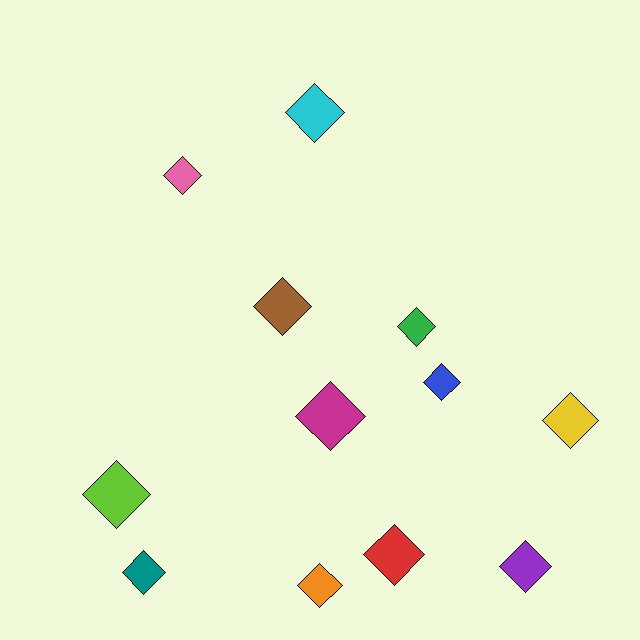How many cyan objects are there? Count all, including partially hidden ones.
There is 1 cyan object.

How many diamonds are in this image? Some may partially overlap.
There are 12 diamonds.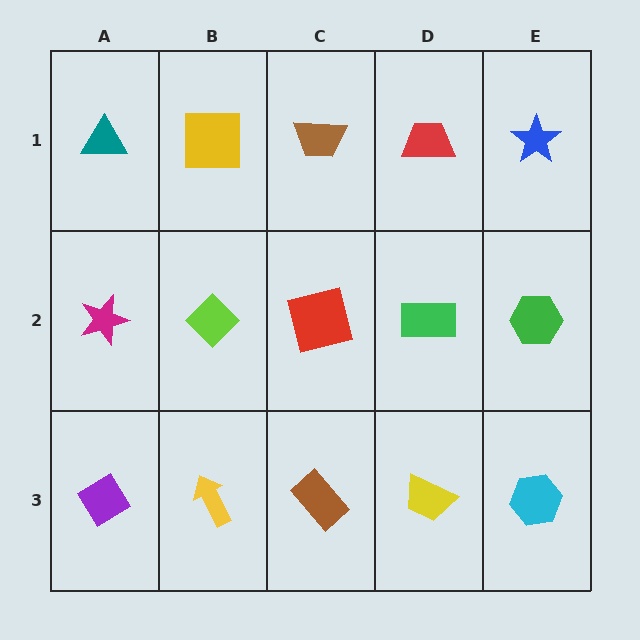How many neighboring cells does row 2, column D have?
4.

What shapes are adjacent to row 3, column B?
A lime diamond (row 2, column B), a purple diamond (row 3, column A), a brown rectangle (row 3, column C).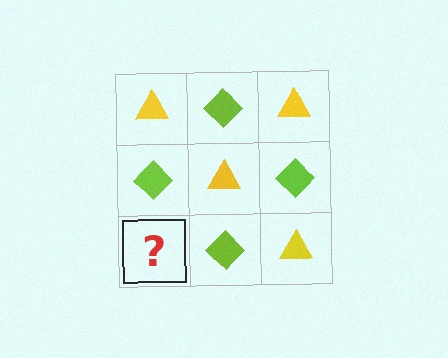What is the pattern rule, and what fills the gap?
The rule is that it alternates yellow triangle and lime diamond in a checkerboard pattern. The gap should be filled with a yellow triangle.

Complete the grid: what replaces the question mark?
The question mark should be replaced with a yellow triangle.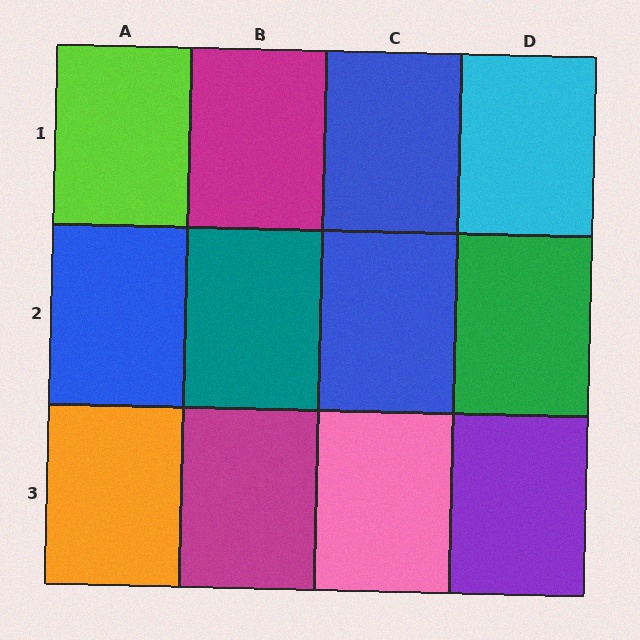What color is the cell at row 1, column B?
Magenta.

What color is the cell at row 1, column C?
Blue.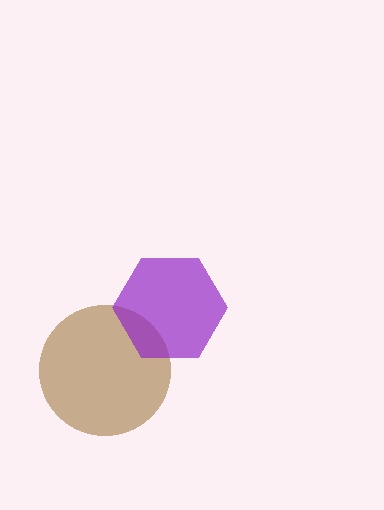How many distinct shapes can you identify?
There are 2 distinct shapes: a brown circle, a purple hexagon.